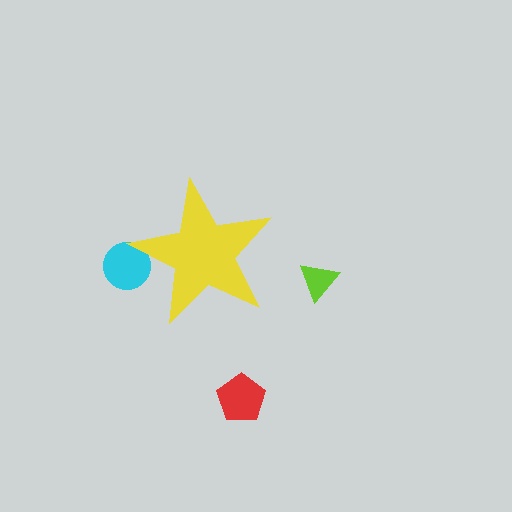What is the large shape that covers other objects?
A yellow star.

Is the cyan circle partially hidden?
Yes, the cyan circle is partially hidden behind the yellow star.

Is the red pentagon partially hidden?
No, the red pentagon is fully visible.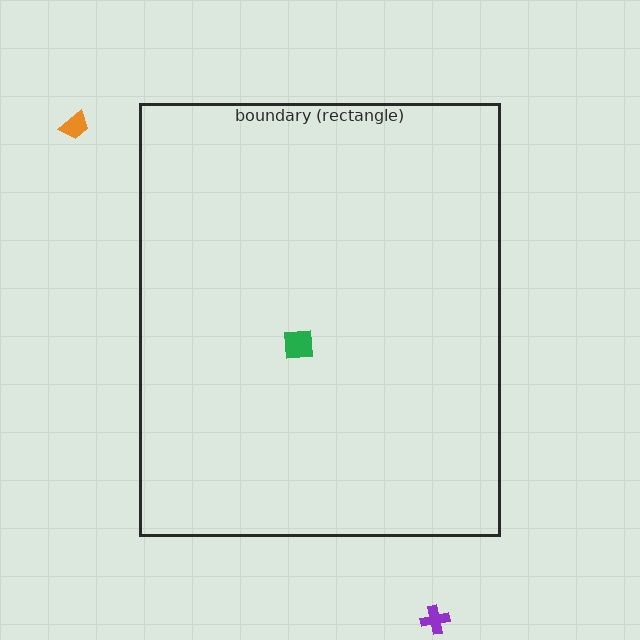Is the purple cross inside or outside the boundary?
Outside.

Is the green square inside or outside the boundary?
Inside.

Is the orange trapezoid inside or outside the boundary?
Outside.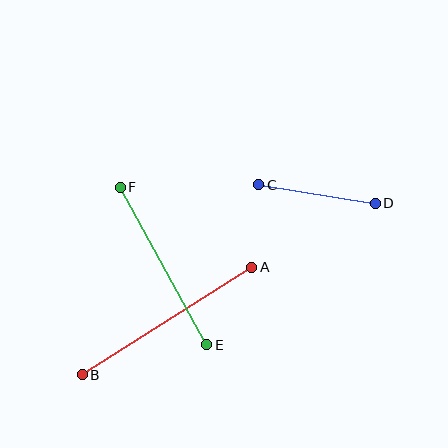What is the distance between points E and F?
The distance is approximately 180 pixels.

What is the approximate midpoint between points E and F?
The midpoint is at approximately (164, 266) pixels.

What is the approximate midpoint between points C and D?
The midpoint is at approximately (317, 194) pixels.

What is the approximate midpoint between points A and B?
The midpoint is at approximately (167, 321) pixels.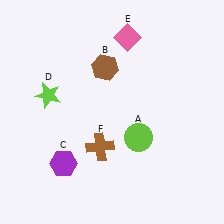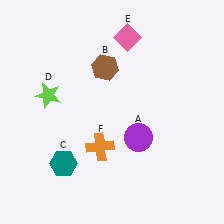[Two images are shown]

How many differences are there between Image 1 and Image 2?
There are 3 differences between the two images.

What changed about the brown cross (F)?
In Image 1, F is brown. In Image 2, it changed to orange.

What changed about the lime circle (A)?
In Image 1, A is lime. In Image 2, it changed to purple.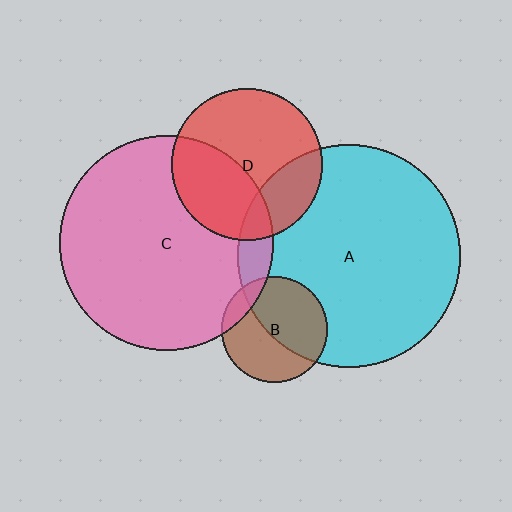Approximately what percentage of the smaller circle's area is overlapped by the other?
Approximately 55%.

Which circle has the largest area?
Circle A (cyan).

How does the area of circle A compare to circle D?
Approximately 2.2 times.